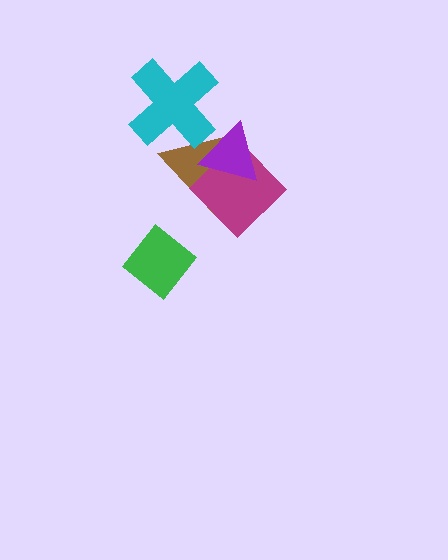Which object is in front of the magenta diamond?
The purple triangle is in front of the magenta diamond.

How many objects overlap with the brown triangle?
3 objects overlap with the brown triangle.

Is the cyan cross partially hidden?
No, no other shape covers it.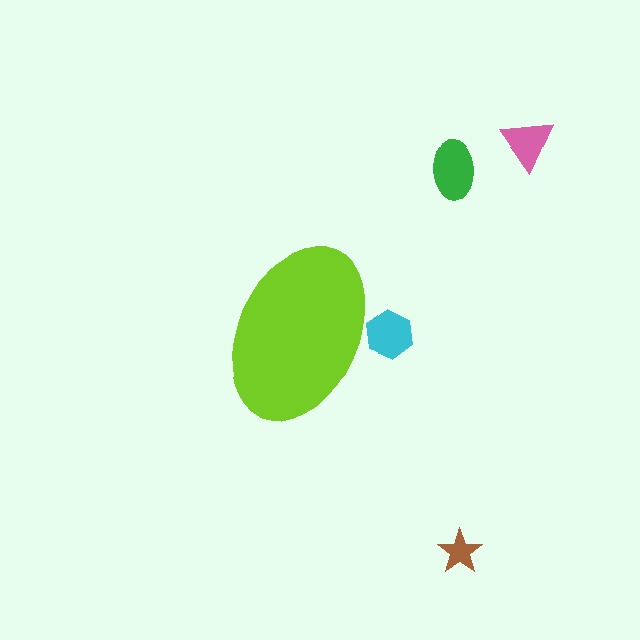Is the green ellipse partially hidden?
No, the green ellipse is fully visible.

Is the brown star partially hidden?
No, the brown star is fully visible.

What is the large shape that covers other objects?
A lime ellipse.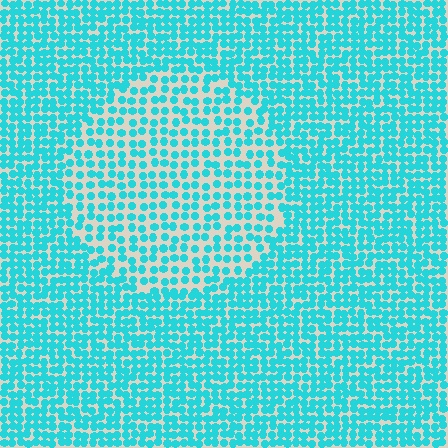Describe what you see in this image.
The image contains small cyan elements arranged at two different densities. A circle-shaped region is visible where the elements are less densely packed than the surrounding area.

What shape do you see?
I see a circle.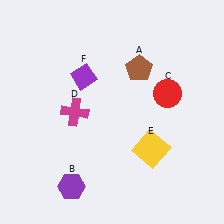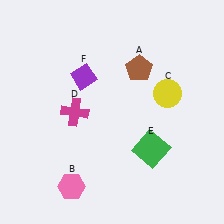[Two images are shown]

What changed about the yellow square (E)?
In Image 1, E is yellow. In Image 2, it changed to green.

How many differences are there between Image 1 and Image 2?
There are 3 differences between the two images.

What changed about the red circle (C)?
In Image 1, C is red. In Image 2, it changed to yellow.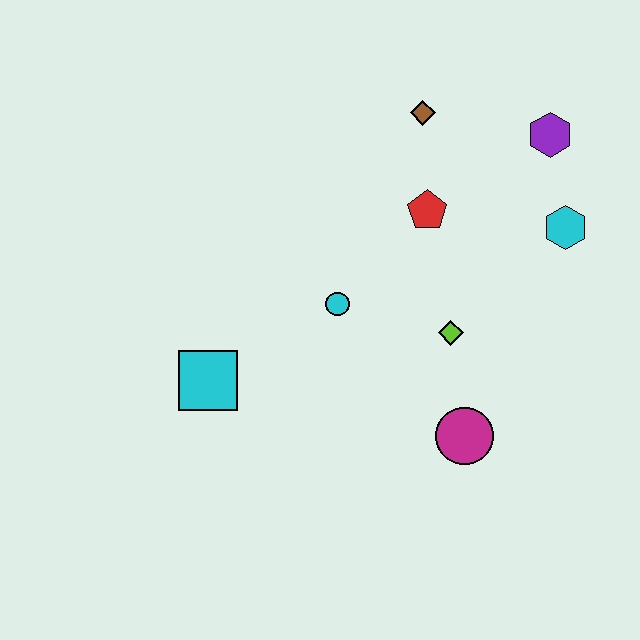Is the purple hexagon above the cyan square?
Yes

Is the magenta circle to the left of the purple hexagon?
Yes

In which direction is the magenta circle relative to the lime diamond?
The magenta circle is below the lime diamond.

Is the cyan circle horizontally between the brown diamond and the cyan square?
Yes